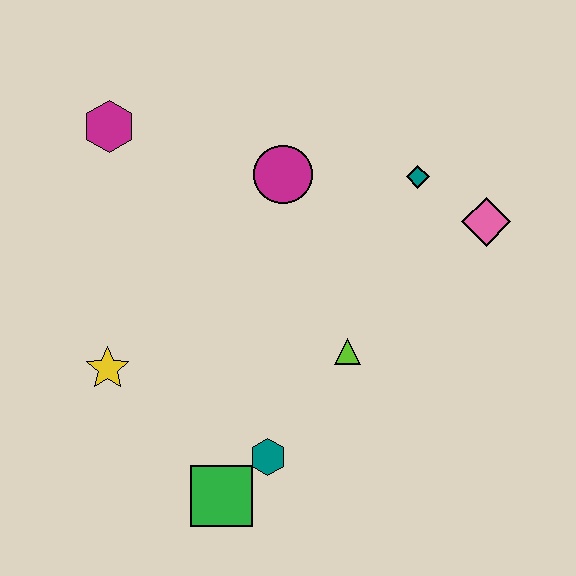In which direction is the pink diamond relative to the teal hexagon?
The pink diamond is above the teal hexagon.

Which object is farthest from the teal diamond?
The green square is farthest from the teal diamond.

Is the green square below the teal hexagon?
Yes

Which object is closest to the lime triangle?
The teal hexagon is closest to the lime triangle.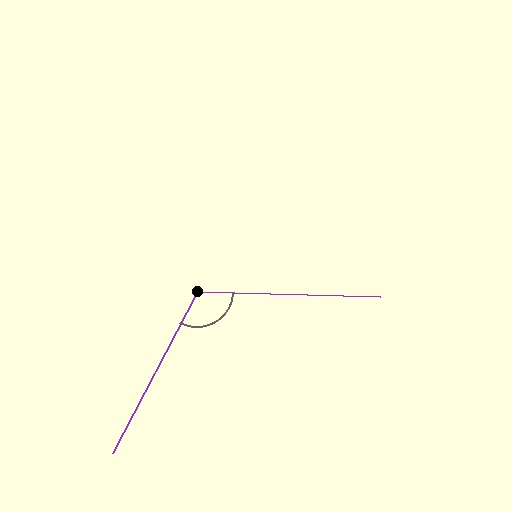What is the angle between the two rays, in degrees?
Approximately 116 degrees.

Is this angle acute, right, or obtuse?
It is obtuse.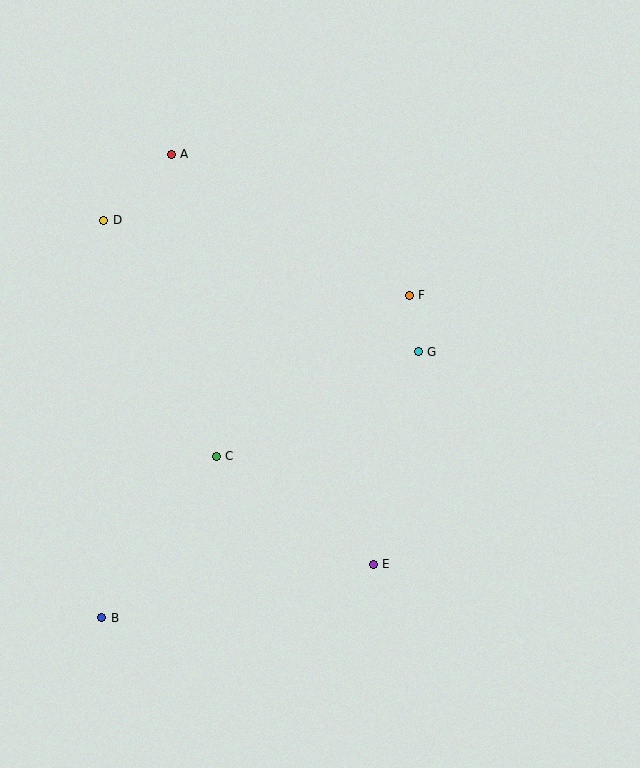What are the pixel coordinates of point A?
Point A is at (171, 154).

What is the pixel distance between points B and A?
The distance between B and A is 469 pixels.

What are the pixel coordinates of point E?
Point E is at (373, 564).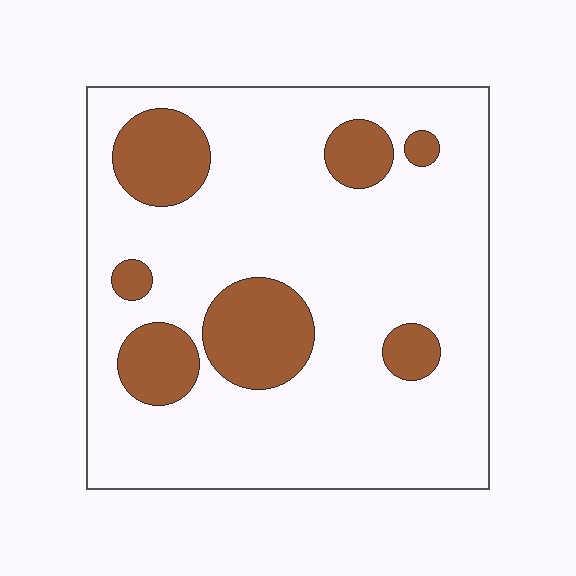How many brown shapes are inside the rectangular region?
7.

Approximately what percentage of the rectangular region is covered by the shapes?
Approximately 20%.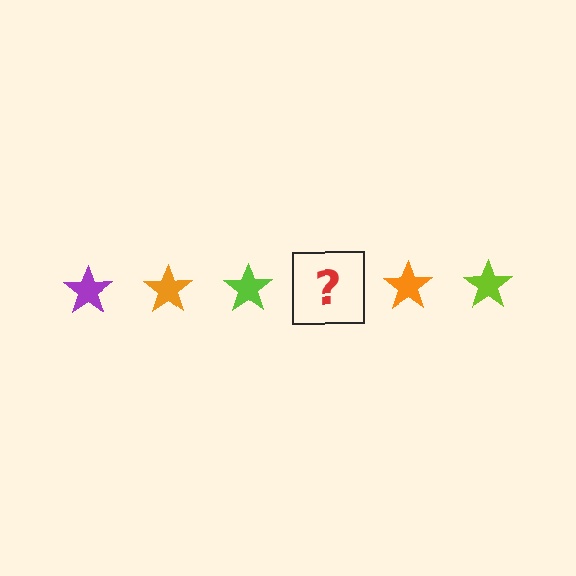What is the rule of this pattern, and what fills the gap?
The rule is that the pattern cycles through purple, orange, lime stars. The gap should be filled with a purple star.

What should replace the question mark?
The question mark should be replaced with a purple star.